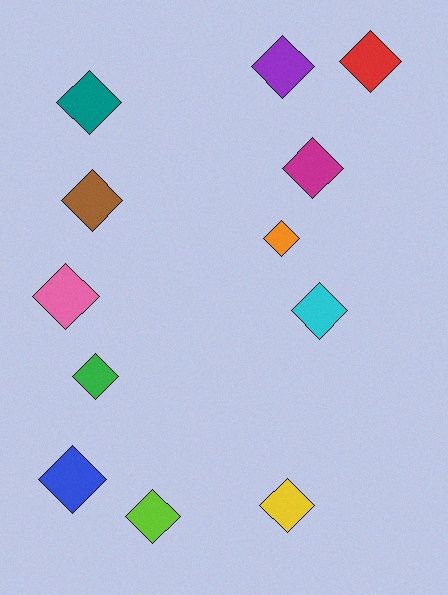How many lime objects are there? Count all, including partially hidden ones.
There is 1 lime object.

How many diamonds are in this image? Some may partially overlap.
There are 12 diamonds.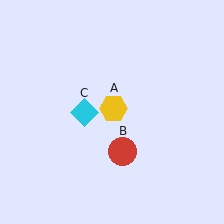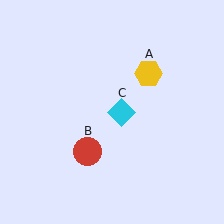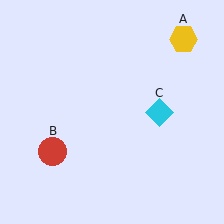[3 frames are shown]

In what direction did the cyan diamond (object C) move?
The cyan diamond (object C) moved right.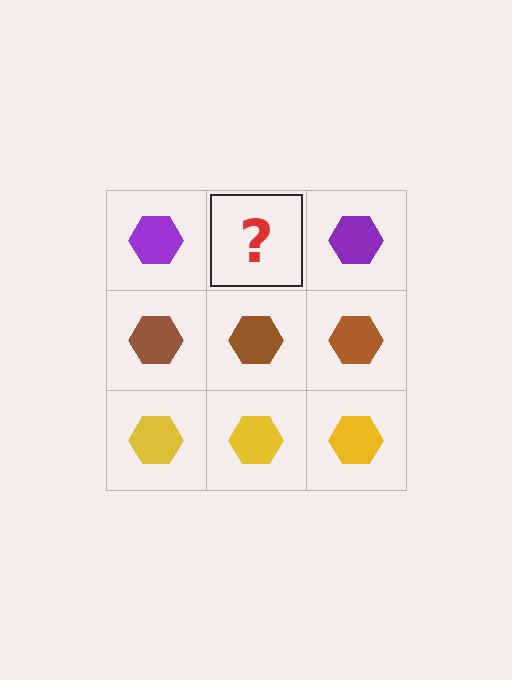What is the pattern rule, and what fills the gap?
The rule is that each row has a consistent color. The gap should be filled with a purple hexagon.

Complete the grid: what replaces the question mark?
The question mark should be replaced with a purple hexagon.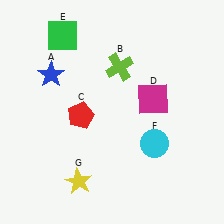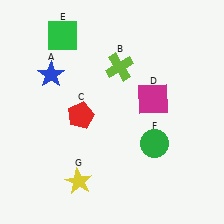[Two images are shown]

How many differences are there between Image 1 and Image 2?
There is 1 difference between the two images.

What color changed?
The circle (F) changed from cyan in Image 1 to green in Image 2.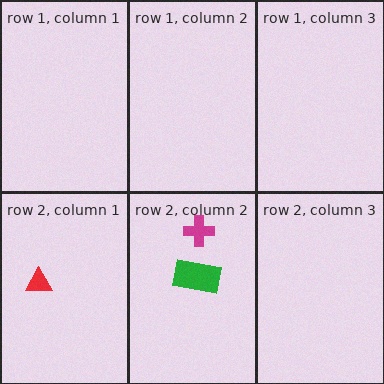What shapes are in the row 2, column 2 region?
The magenta cross, the green rectangle.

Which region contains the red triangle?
The row 2, column 1 region.